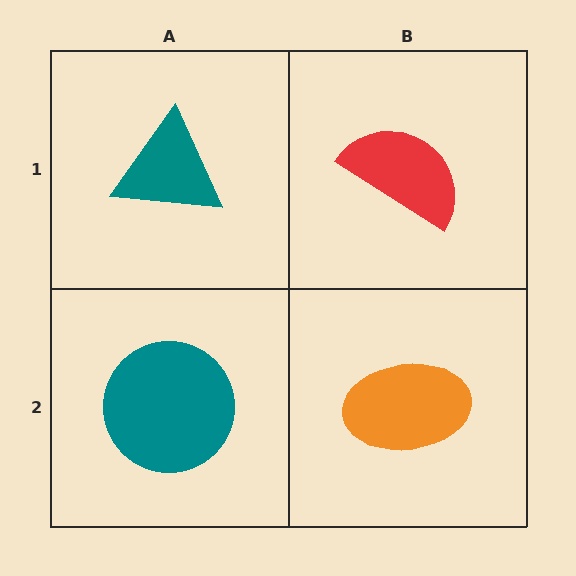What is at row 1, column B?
A red semicircle.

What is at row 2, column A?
A teal circle.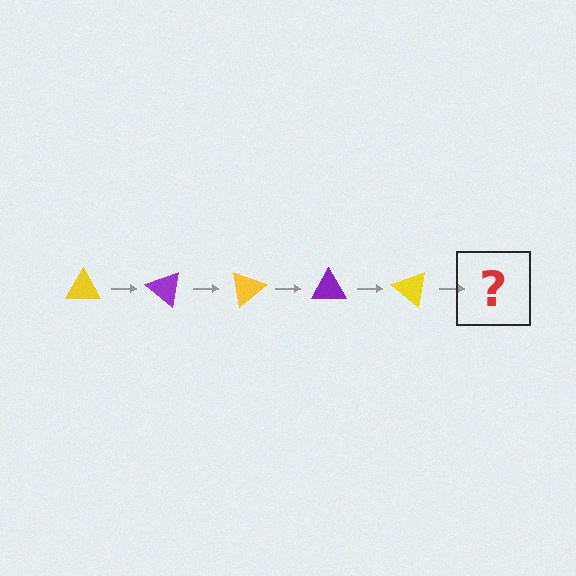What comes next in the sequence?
The next element should be a purple triangle, rotated 200 degrees from the start.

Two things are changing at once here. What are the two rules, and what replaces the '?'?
The two rules are that it rotates 40 degrees each step and the color cycles through yellow and purple. The '?' should be a purple triangle, rotated 200 degrees from the start.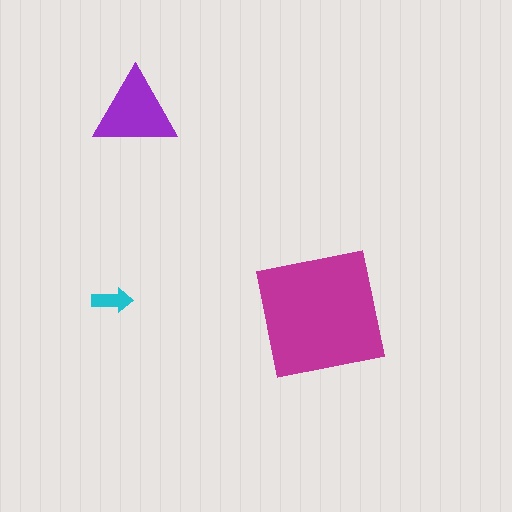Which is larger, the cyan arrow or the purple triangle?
The purple triangle.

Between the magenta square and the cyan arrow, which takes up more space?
The magenta square.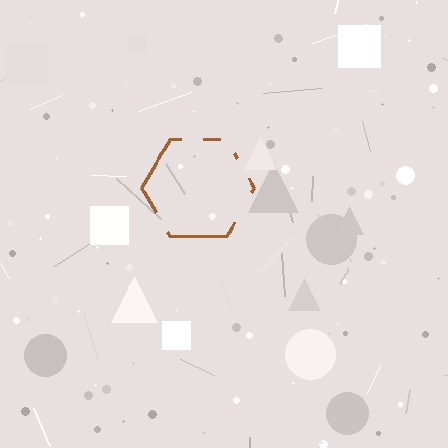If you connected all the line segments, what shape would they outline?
They would outline a hexagon.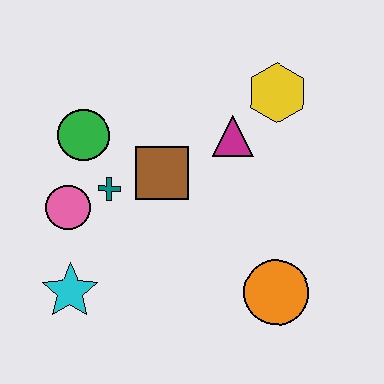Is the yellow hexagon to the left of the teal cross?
No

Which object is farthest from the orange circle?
The green circle is farthest from the orange circle.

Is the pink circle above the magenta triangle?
No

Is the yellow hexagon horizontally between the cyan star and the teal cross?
No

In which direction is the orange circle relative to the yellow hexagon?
The orange circle is below the yellow hexagon.